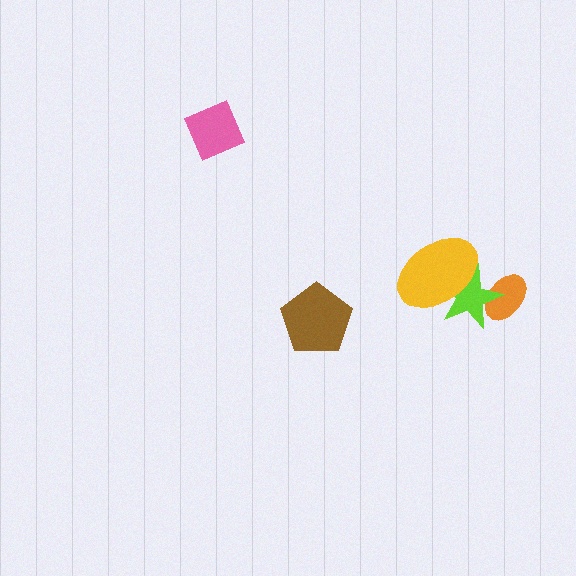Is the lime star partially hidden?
Yes, it is partially covered by another shape.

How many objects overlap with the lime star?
2 objects overlap with the lime star.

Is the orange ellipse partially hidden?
Yes, it is partially covered by another shape.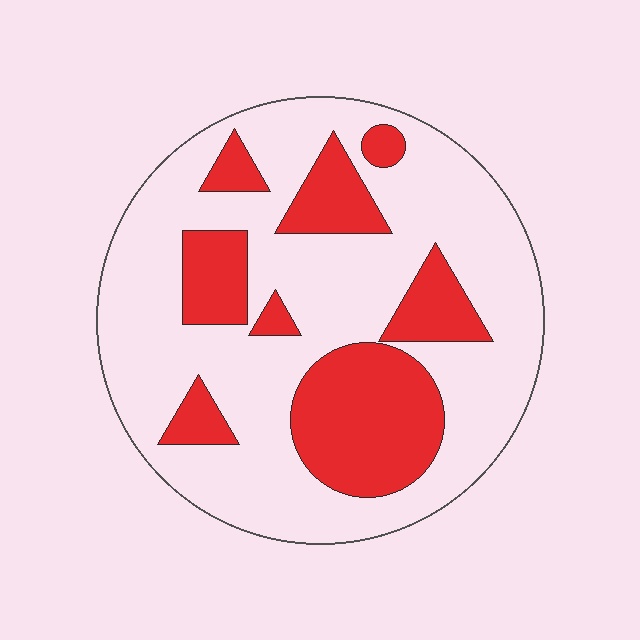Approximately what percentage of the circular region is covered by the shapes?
Approximately 30%.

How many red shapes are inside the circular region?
8.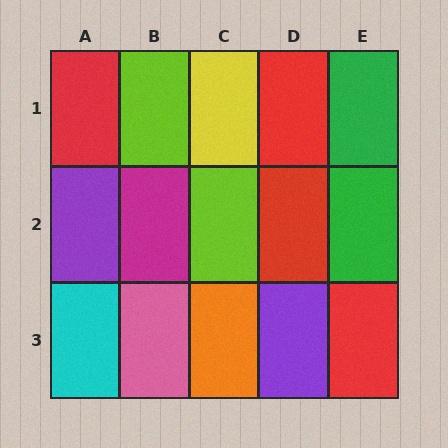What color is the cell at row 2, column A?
Purple.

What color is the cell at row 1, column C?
Yellow.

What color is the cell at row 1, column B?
Lime.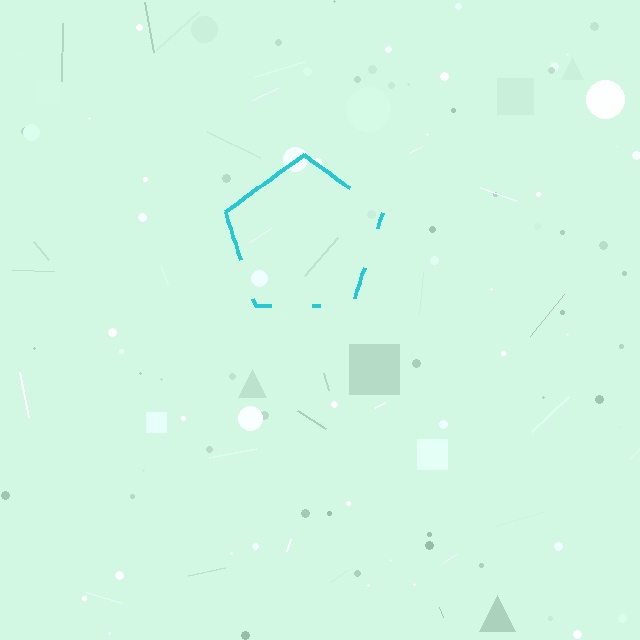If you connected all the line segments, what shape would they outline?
They would outline a pentagon.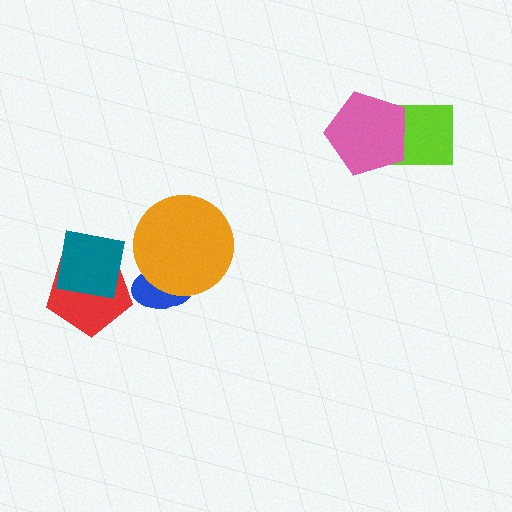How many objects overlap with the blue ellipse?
1 object overlaps with the blue ellipse.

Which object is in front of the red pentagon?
The teal square is in front of the red pentagon.